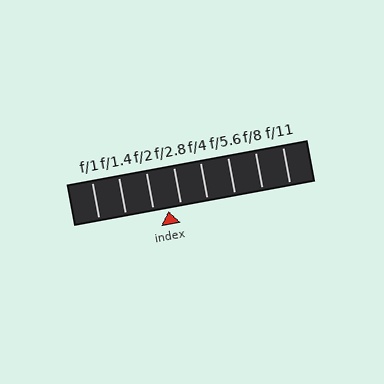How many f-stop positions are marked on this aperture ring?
There are 8 f-stop positions marked.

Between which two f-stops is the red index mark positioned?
The index mark is between f/2 and f/2.8.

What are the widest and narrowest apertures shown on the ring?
The widest aperture shown is f/1 and the narrowest is f/11.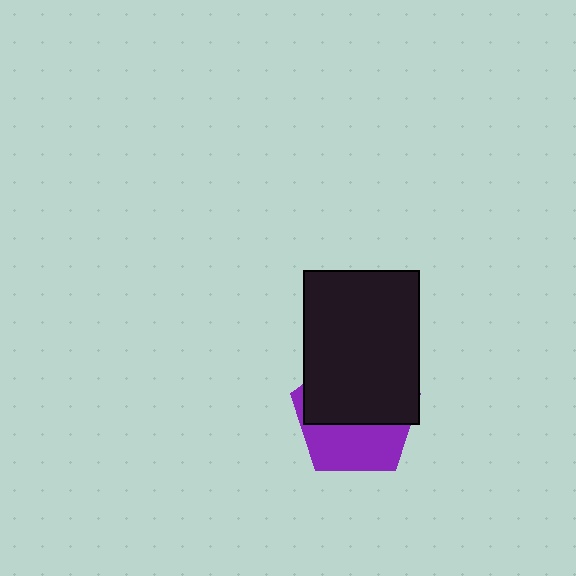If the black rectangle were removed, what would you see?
You would see the complete purple pentagon.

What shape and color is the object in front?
The object in front is a black rectangle.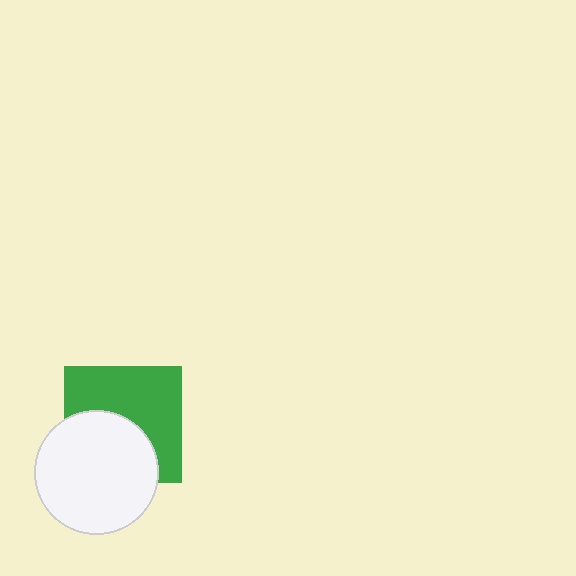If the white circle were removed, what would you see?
You would see the complete green square.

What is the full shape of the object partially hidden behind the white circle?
The partially hidden object is a green square.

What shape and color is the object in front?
The object in front is a white circle.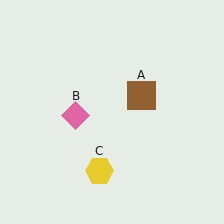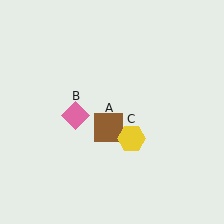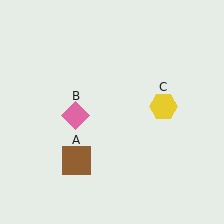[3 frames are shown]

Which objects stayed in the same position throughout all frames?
Pink diamond (object B) remained stationary.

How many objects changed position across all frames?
2 objects changed position: brown square (object A), yellow hexagon (object C).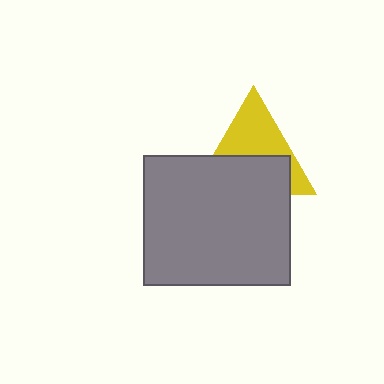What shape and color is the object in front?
The object in front is a gray rectangle.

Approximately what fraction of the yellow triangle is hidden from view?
Roughly 51% of the yellow triangle is hidden behind the gray rectangle.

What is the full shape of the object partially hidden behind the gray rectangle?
The partially hidden object is a yellow triangle.